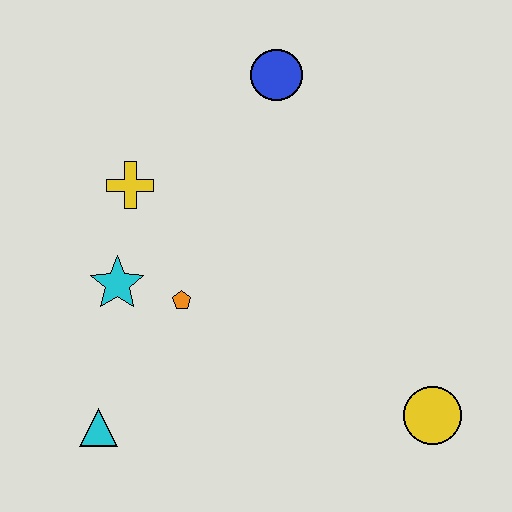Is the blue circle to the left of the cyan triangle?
No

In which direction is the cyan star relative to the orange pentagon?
The cyan star is to the left of the orange pentagon.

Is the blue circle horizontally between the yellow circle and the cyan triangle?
Yes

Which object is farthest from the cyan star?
The yellow circle is farthest from the cyan star.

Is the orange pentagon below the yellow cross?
Yes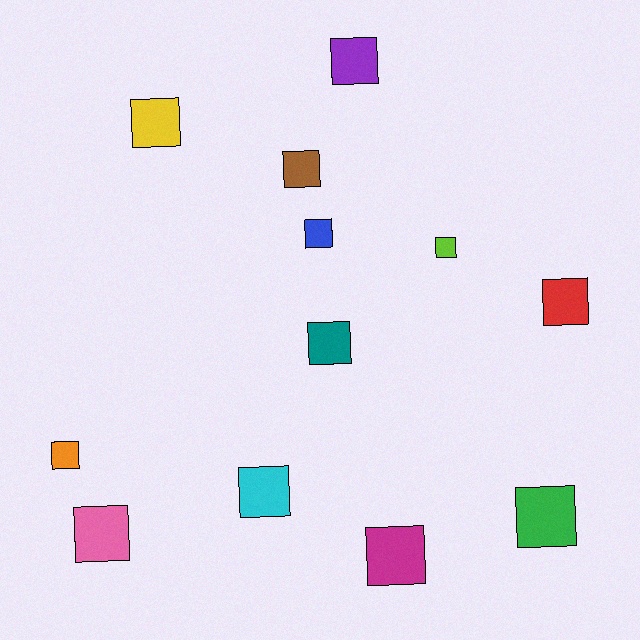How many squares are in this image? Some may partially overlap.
There are 12 squares.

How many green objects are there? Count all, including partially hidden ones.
There is 1 green object.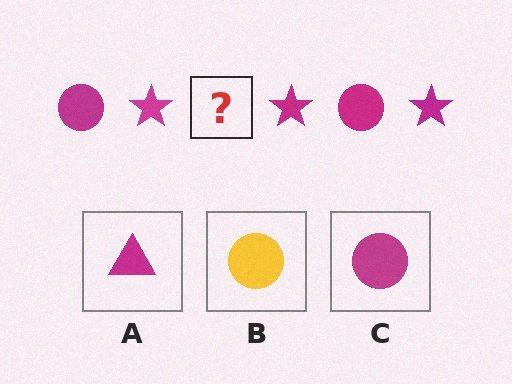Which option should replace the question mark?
Option C.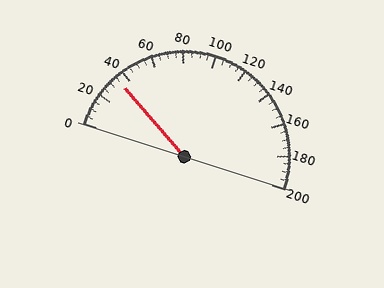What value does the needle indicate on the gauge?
The needle indicates approximately 35.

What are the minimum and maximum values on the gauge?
The gauge ranges from 0 to 200.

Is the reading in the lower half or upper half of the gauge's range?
The reading is in the lower half of the range (0 to 200).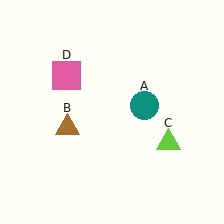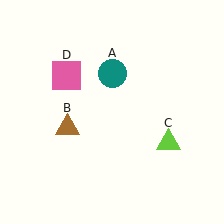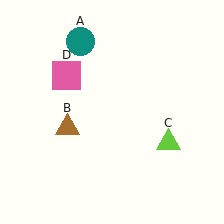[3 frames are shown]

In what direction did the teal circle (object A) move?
The teal circle (object A) moved up and to the left.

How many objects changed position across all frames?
1 object changed position: teal circle (object A).